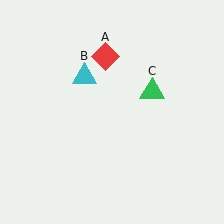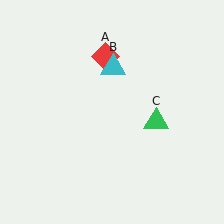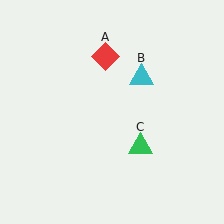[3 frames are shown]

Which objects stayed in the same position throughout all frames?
Red diamond (object A) remained stationary.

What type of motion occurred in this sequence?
The cyan triangle (object B), green triangle (object C) rotated clockwise around the center of the scene.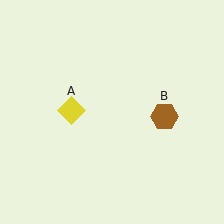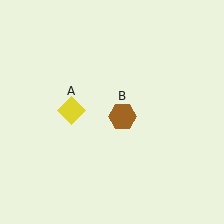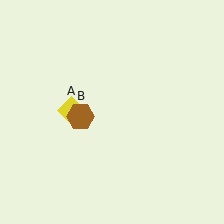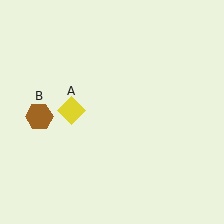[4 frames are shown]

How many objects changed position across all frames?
1 object changed position: brown hexagon (object B).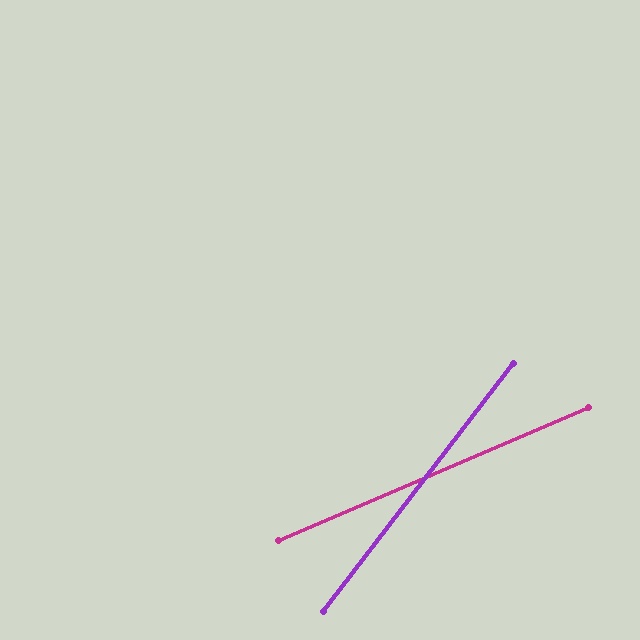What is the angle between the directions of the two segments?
Approximately 29 degrees.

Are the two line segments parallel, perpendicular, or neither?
Neither parallel nor perpendicular — they differ by about 29°.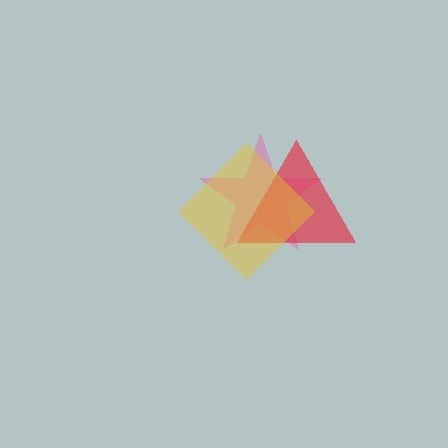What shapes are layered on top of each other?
The layered shapes are: a pink star, a red triangle, a yellow diamond.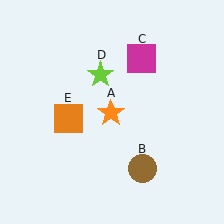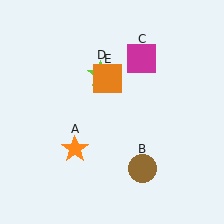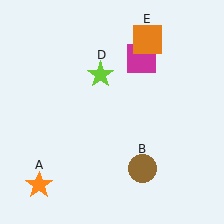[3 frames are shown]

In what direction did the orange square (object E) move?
The orange square (object E) moved up and to the right.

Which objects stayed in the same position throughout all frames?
Brown circle (object B) and magenta square (object C) and lime star (object D) remained stationary.